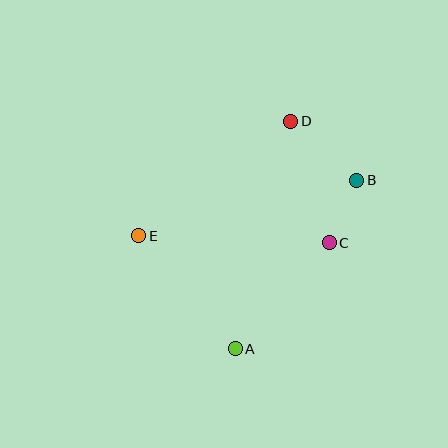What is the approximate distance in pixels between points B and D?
The distance between B and D is approximately 89 pixels.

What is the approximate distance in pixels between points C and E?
The distance between C and E is approximately 190 pixels.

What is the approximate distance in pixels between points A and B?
The distance between A and B is approximately 208 pixels.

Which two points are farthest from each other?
Points A and D are farthest from each other.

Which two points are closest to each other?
Points B and C are closest to each other.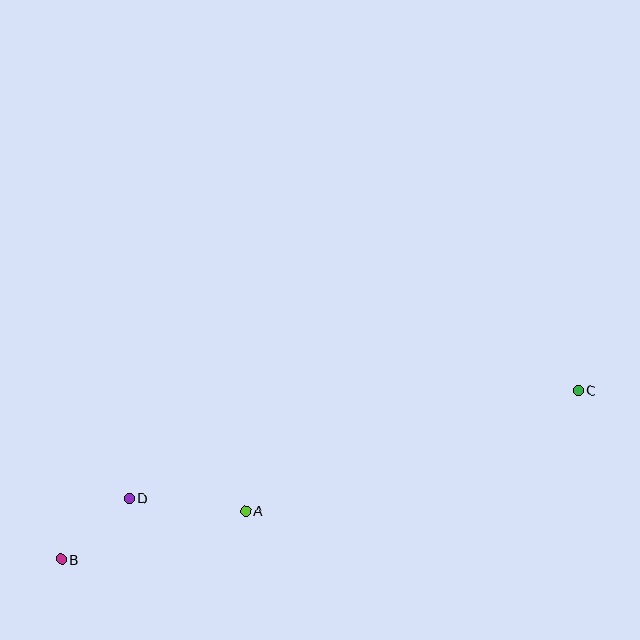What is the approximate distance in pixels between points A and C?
The distance between A and C is approximately 353 pixels.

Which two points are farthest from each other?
Points B and C are farthest from each other.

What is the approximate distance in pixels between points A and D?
The distance between A and D is approximately 118 pixels.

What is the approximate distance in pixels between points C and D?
The distance between C and D is approximately 462 pixels.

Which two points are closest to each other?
Points B and D are closest to each other.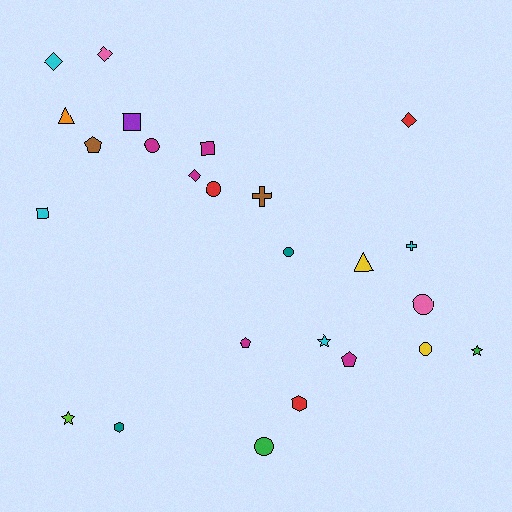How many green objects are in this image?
There are 2 green objects.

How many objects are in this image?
There are 25 objects.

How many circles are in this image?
There are 6 circles.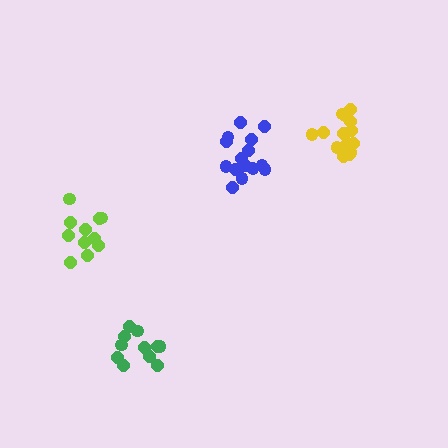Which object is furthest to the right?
The yellow cluster is rightmost.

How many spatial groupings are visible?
There are 4 spatial groupings.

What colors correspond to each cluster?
The clusters are colored: yellow, green, lime, blue.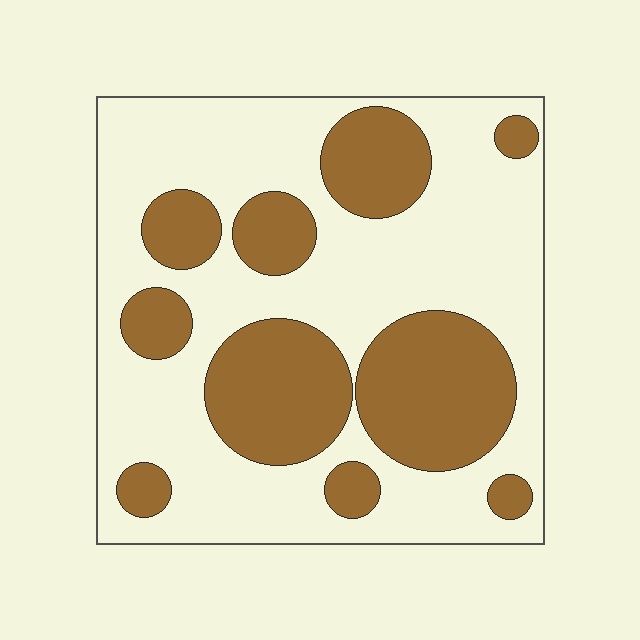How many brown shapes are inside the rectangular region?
10.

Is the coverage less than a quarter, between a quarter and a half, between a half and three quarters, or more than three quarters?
Between a quarter and a half.